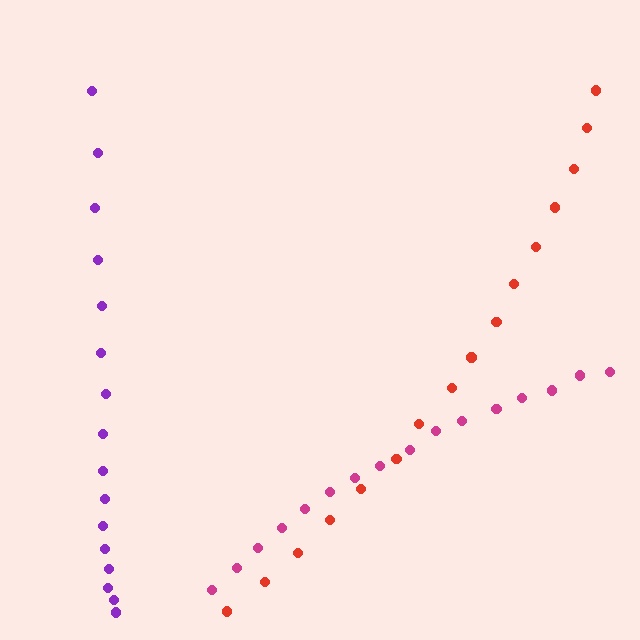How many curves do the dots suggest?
There are 3 distinct paths.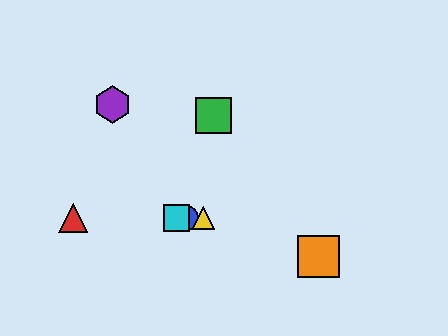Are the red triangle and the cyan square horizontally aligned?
Yes, both are at y≈218.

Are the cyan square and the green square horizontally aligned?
No, the cyan square is at y≈218 and the green square is at y≈115.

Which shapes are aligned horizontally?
The red triangle, the blue circle, the yellow triangle, the cyan square are aligned horizontally.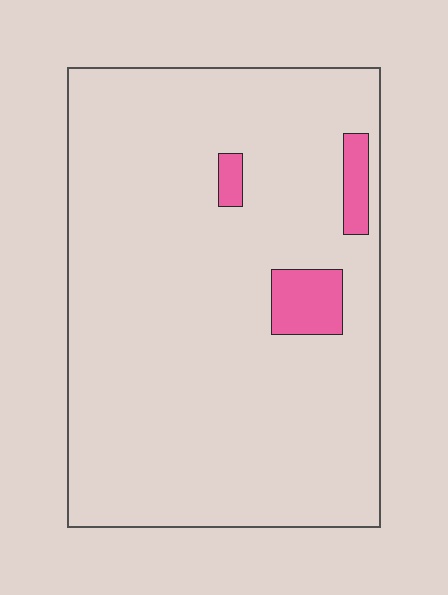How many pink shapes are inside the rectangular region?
3.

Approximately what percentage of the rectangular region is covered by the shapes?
Approximately 5%.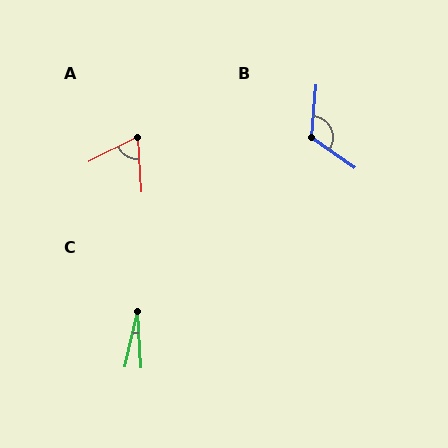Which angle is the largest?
B, at approximately 120 degrees.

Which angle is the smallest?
C, at approximately 17 degrees.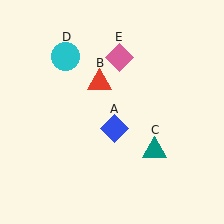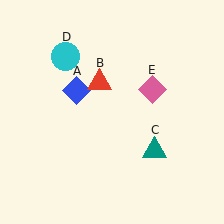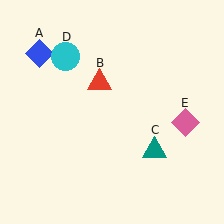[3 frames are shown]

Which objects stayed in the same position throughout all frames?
Red triangle (object B) and teal triangle (object C) and cyan circle (object D) remained stationary.